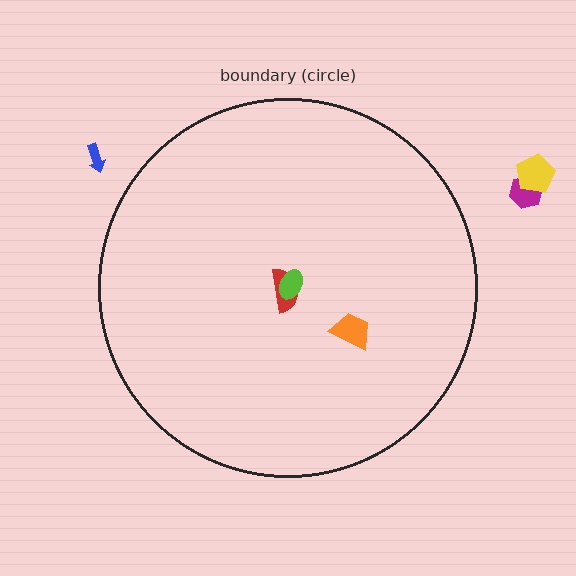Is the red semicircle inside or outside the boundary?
Inside.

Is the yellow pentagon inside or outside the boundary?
Outside.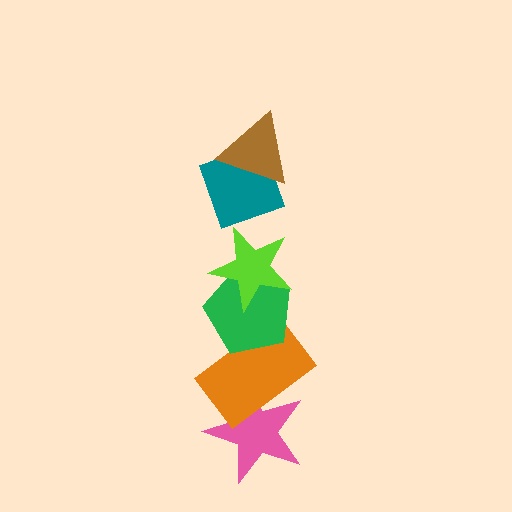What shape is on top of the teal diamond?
The brown triangle is on top of the teal diamond.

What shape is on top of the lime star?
The teal diamond is on top of the lime star.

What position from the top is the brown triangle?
The brown triangle is 1st from the top.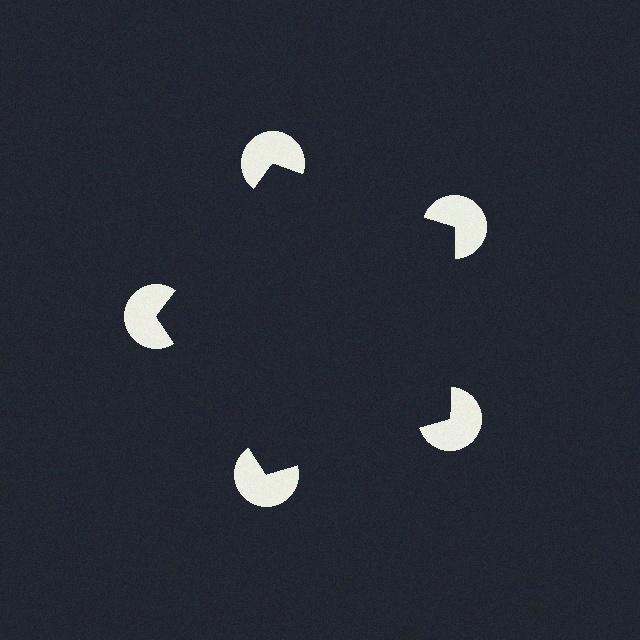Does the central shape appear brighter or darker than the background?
It typically appears slightly darker than the background, even though no actual brightness change is drawn.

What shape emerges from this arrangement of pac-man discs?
An illusory pentagon — its edges are inferred from the aligned wedge cuts in the pac-man discs, not physically drawn.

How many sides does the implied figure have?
5 sides.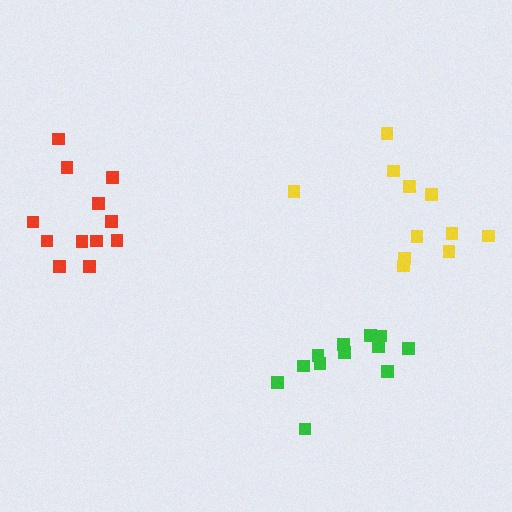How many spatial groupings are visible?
There are 3 spatial groupings.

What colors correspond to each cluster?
The clusters are colored: yellow, red, green.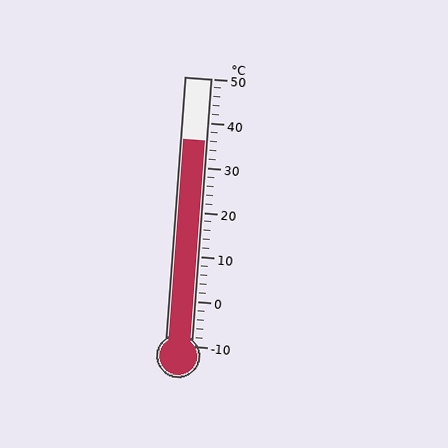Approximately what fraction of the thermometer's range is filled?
The thermometer is filled to approximately 75% of its range.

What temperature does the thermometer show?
The thermometer shows approximately 36°C.